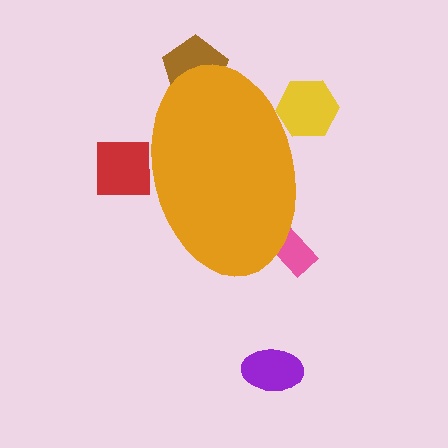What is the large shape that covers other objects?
An orange ellipse.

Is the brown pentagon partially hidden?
Yes, the brown pentagon is partially hidden behind the orange ellipse.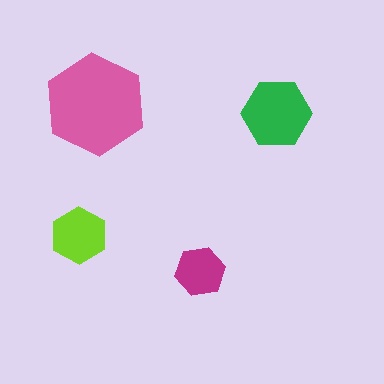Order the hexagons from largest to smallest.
the pink one, the green one, the lime one, the magenta one.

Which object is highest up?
The pink hexagon is topmost.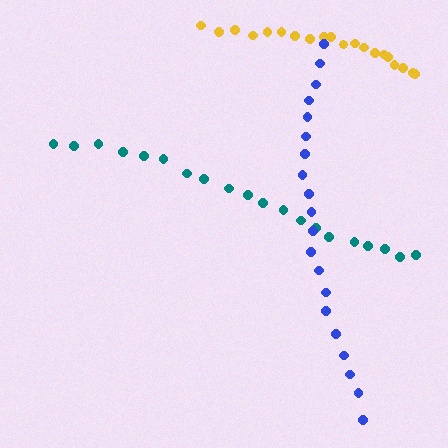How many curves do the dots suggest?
There are 3 distinct paths.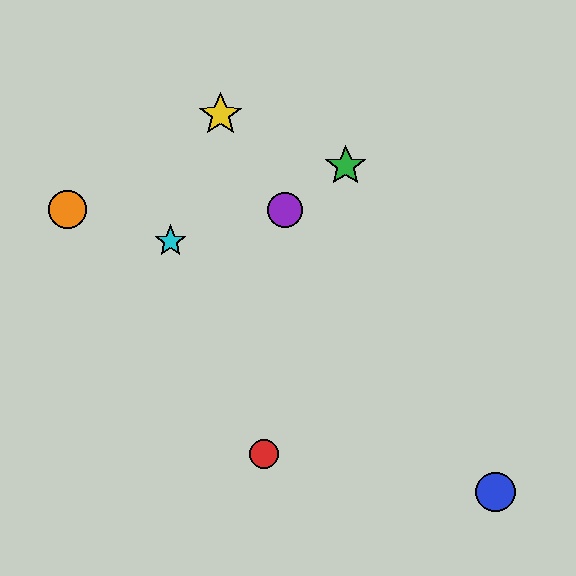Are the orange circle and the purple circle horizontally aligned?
Yes, both are at y≈210.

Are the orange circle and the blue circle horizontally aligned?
No, the orange circle is at y≈210 and the blue circle is at y≈492.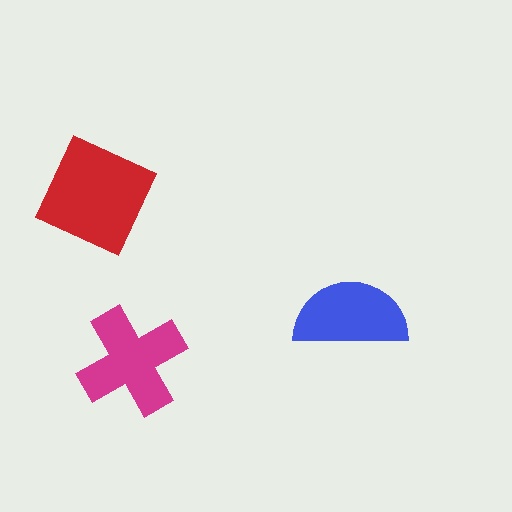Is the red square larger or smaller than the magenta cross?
Larger.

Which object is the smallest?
The blue semicircle.